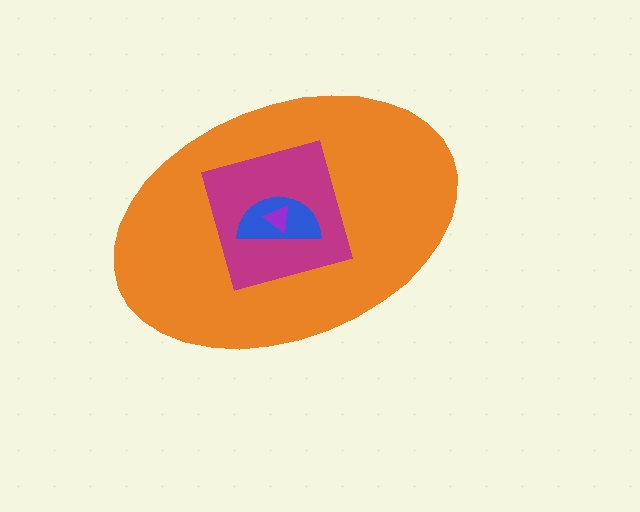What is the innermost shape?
The purple triangle.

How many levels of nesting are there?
4.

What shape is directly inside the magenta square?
The blue semicircle.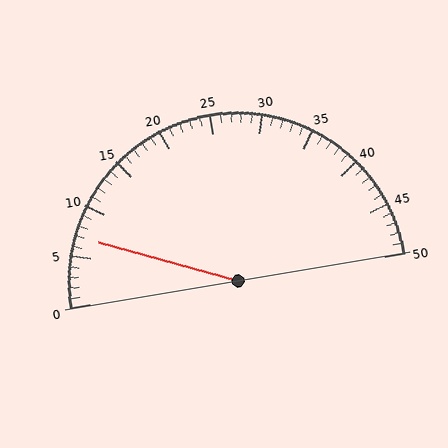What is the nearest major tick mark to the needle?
The nearest major tick mark is 5.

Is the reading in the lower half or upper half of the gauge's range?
The reading is in the lower half of the range (0 to 50).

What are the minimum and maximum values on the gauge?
The gauge ranges from 0 to 50.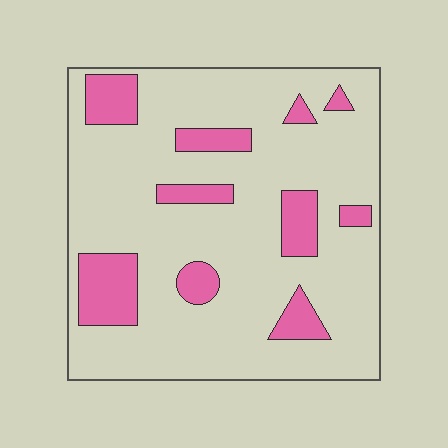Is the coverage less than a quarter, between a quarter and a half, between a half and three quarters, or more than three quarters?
Less than a quarter.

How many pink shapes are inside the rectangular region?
10.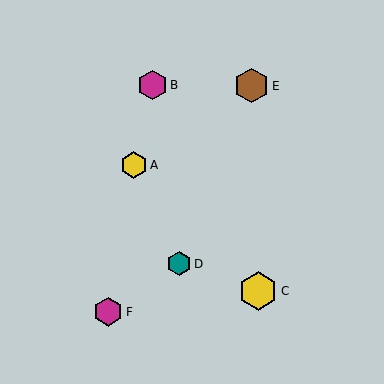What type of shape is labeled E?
Shape E is a brown hexagon.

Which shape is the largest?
The yellow hexagon (labeled C) is the largest.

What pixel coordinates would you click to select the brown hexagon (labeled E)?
Click at (251, 86) to select the brown hexagon E.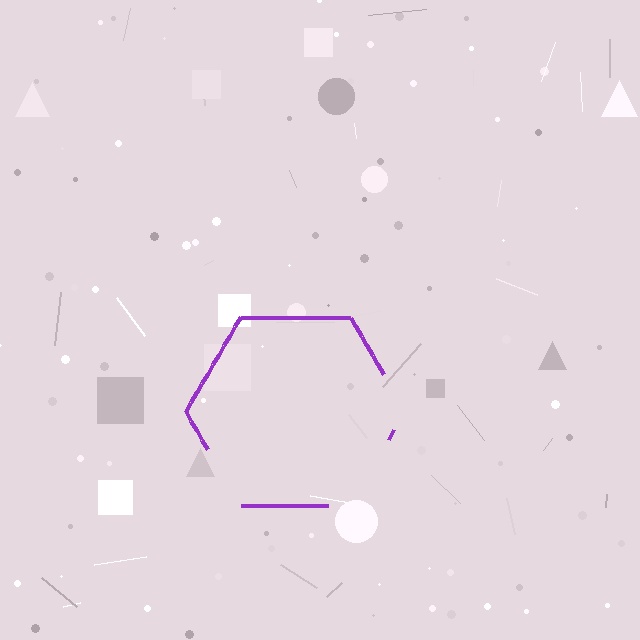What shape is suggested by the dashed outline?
The dashed outline suggests a hexagon.